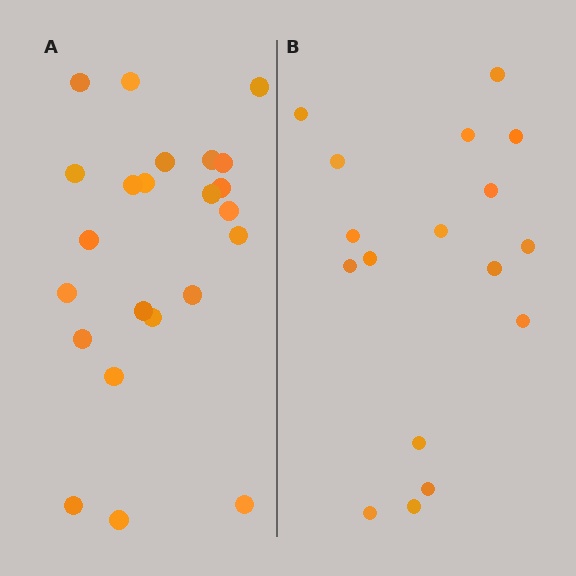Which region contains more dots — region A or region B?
Region A (the left region) has more dots.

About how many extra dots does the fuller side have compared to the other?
Region A has about 6 more dots than region B.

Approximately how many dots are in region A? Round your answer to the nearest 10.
About 20 dots. (The exact count is 23, which rounds to 20.)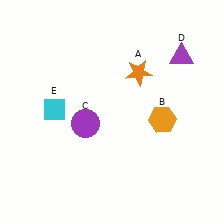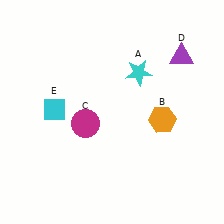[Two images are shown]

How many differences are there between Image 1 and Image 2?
There are 2 differences between the two images.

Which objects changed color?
A changed from orange to cyan. C changed from purple to magenta.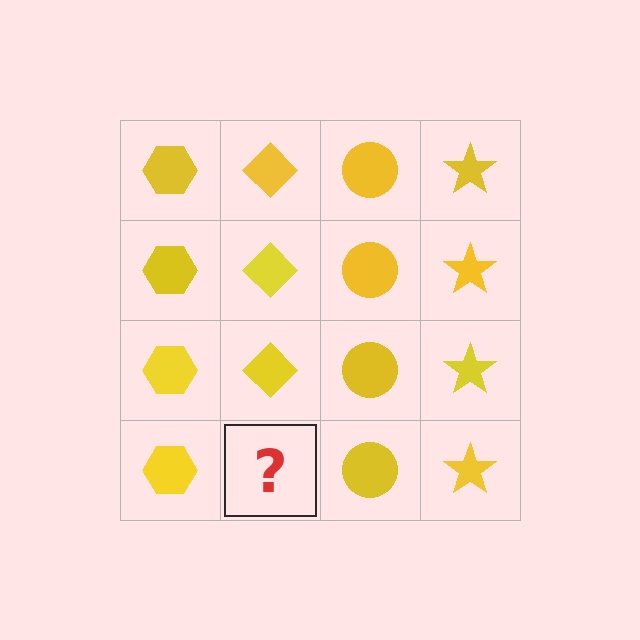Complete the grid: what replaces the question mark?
The question mark should be replaced with a yellow diamond.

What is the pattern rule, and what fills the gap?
The rule is that each column has a consistent shape. The gap should be filled with a yellow diamond.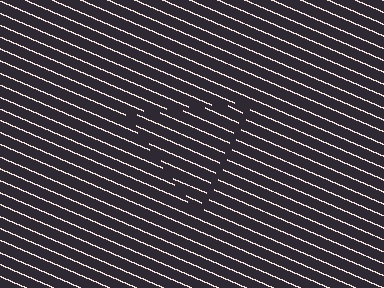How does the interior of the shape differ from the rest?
The interior of the shape contains the same grating, shifted by half a period — the contour is defined by the phase discontinuity where line-ends from the inner and outer gratings abut.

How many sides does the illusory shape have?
3 sides — the line-ends trace a triangle.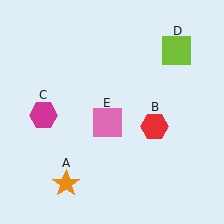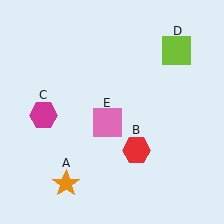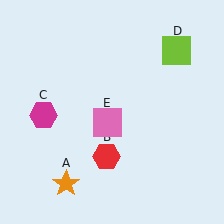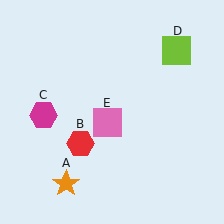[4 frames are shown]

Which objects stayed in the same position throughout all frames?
Orange star (object A) and magenta hexagon (object C) and lime square (object D) and pink square (object E) remained stationary.